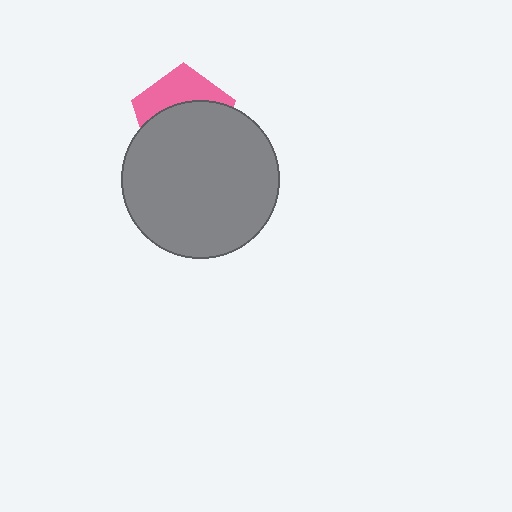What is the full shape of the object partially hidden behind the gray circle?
The partially hidden object is a pink pentagon.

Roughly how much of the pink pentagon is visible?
A small part of it is visible (roughly 37%).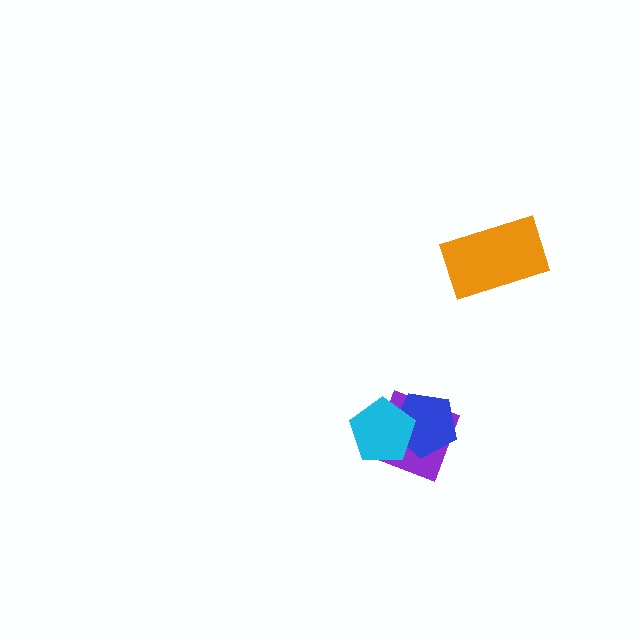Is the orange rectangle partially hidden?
No, no other shape covers it.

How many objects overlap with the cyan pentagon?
2 objects overlap with the cyan pentagon.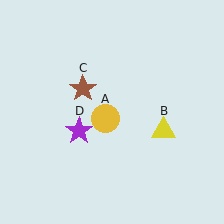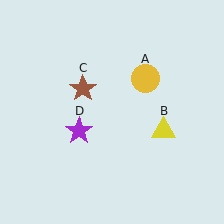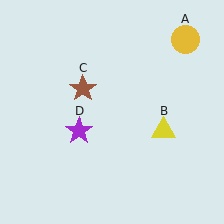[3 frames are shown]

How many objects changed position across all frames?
1 object changed position: yellow circle (object A).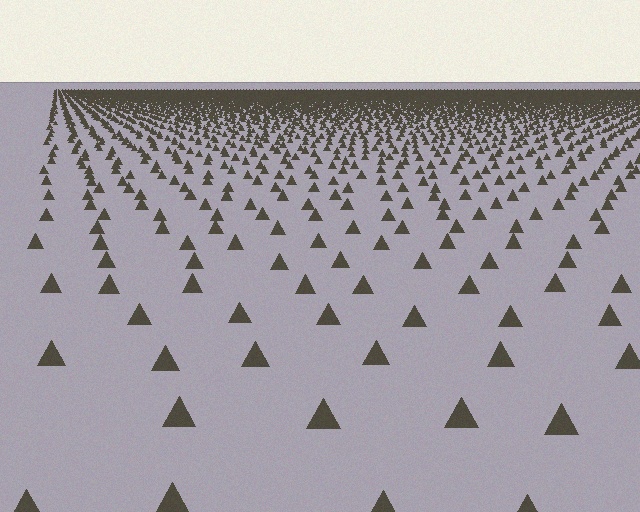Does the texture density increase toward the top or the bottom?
Density increases toward the top.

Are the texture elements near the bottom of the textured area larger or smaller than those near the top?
Larger. Near the bottom, elements are closer to the viewer and appear at a bigger on-screen size.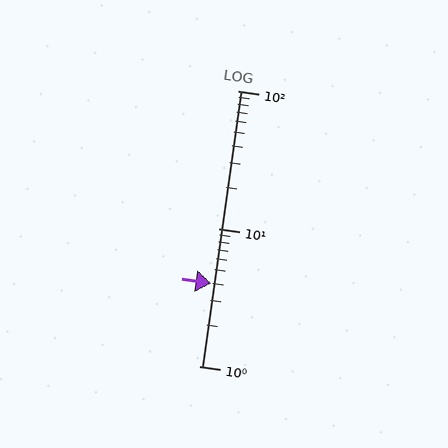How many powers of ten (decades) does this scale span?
The scale spans 2 decades, from 1 to 100.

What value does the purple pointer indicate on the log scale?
The pointer indicates approximately 4.